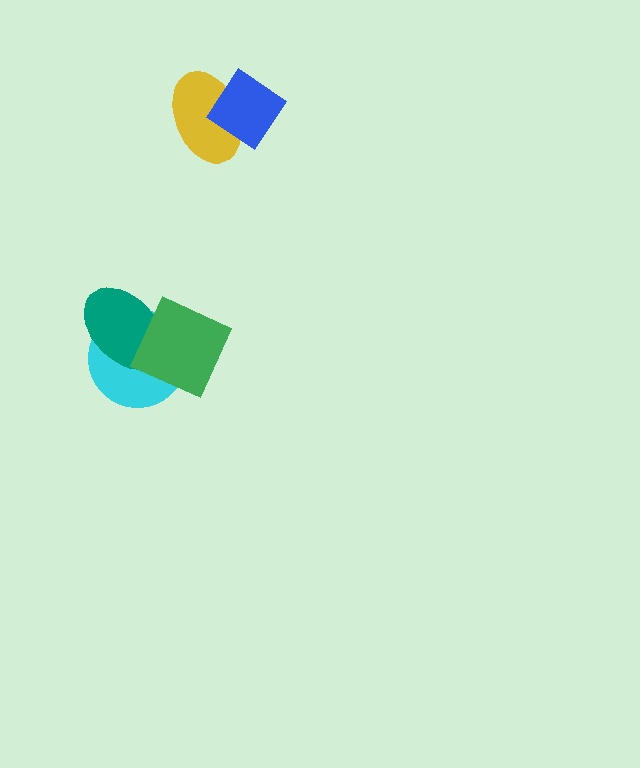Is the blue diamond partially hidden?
No, no other shape covers it.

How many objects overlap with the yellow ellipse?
1 object overlaps with the yellow ellipse.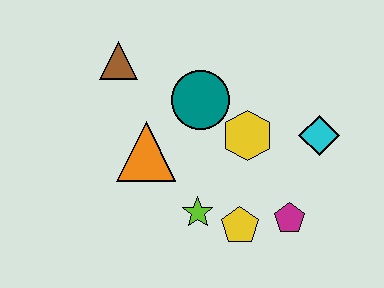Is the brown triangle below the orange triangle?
No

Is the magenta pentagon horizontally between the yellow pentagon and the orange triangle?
No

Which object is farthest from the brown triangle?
The magenta pentagon is farthest from the brown triangle.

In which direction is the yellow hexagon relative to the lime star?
The yellow hexagon is above the lime star.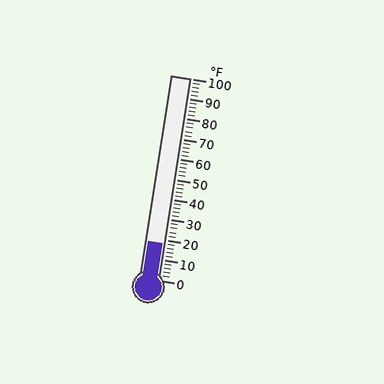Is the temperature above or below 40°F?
The temperature is below 40°F.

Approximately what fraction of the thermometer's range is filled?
The thermometer is filled to approximately 20% of its range.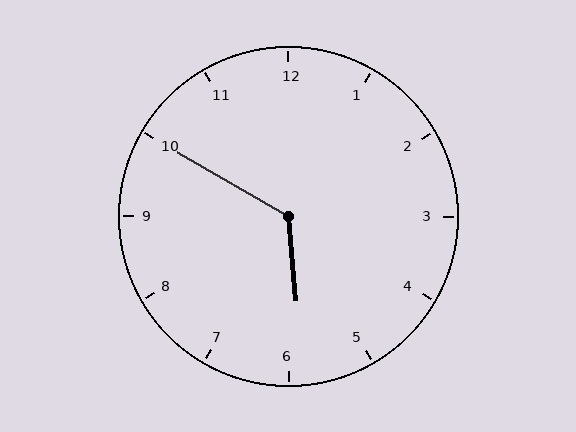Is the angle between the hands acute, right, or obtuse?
It is obtuse.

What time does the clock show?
5:50.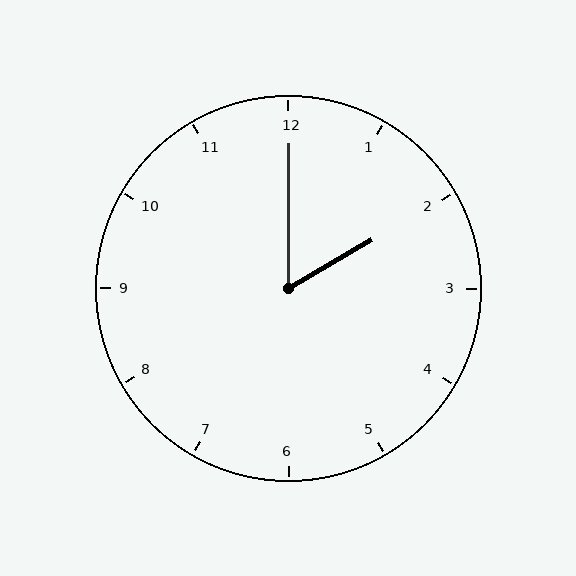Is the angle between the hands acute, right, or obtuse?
It is acute.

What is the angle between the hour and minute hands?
Approximately 60 degrees.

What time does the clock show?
2:00.